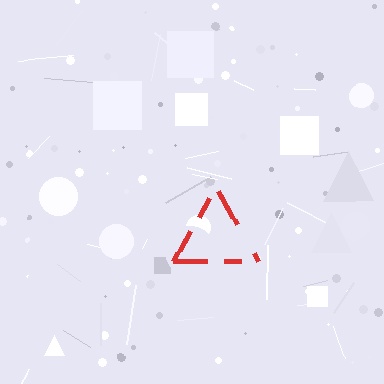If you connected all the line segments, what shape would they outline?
They would outline a triangle.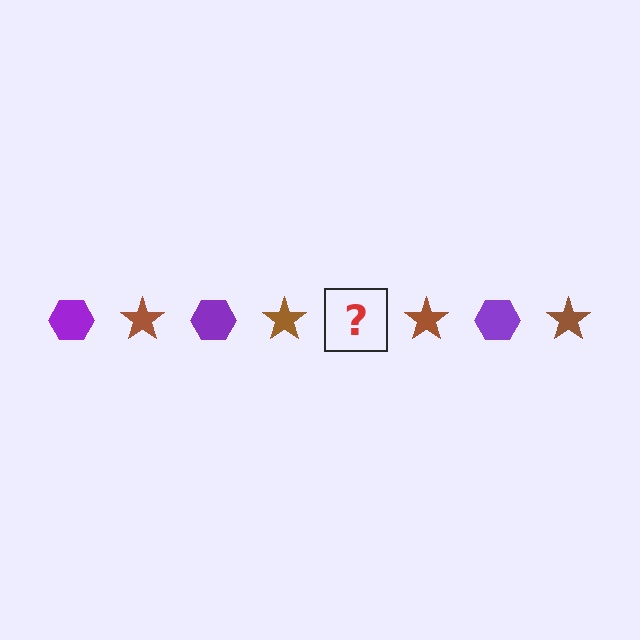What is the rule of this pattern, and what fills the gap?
The rule is that the pattern alternates between purple hexagon and brown star. The gap should be filled with a purple hexagon.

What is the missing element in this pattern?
The missing element is a purple hexagon.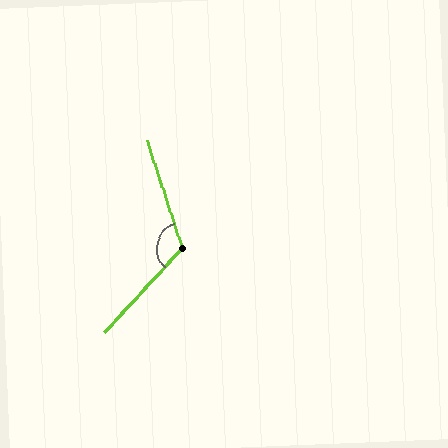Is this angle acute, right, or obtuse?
It is obtuse.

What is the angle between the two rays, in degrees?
Approximately 119 degrees.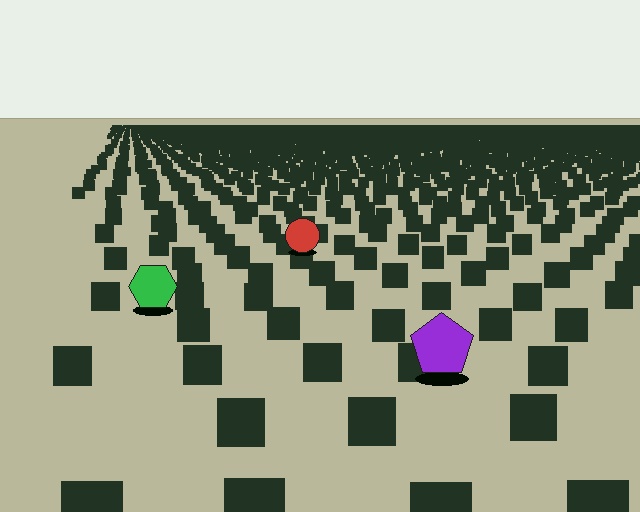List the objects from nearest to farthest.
From nearest to farthest: the purple pentagon, the green hexagon, the red circle.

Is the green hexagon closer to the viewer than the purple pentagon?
No. The purple pentagon is closer — you can tell from the texture gradient: the ground texture is coarser near it.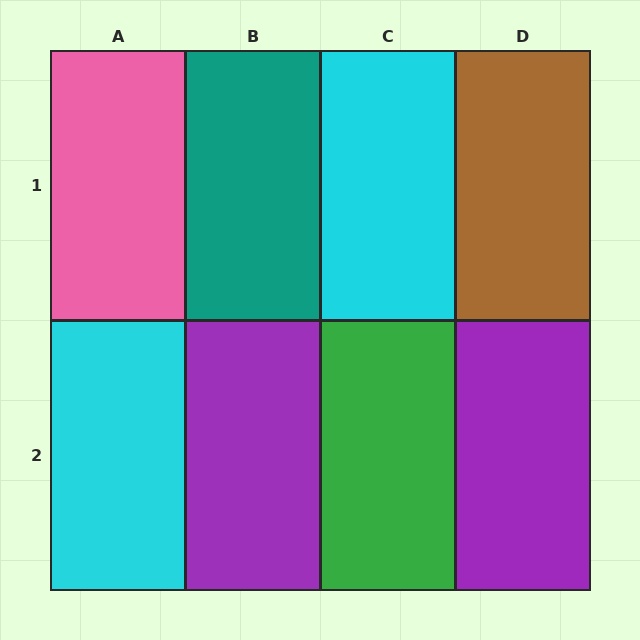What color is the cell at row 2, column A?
Cyan.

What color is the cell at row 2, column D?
Purple.